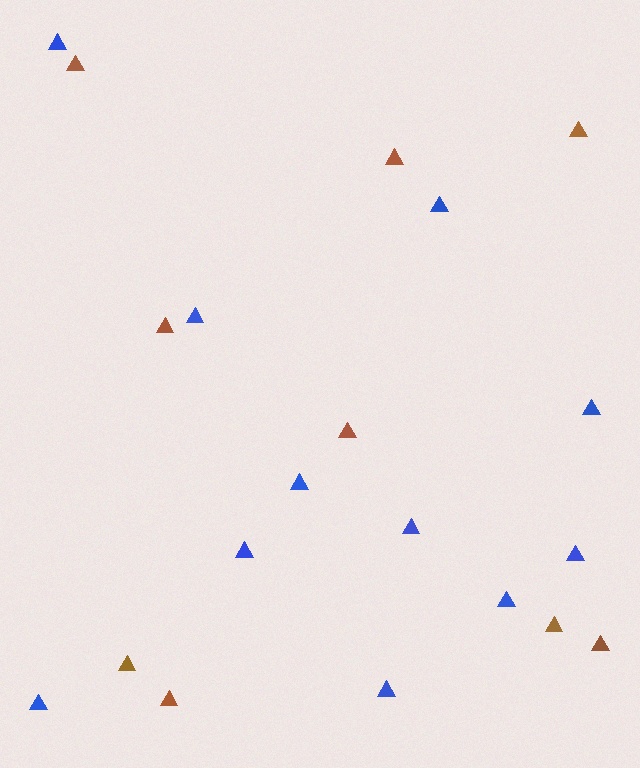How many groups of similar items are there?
There are 2 groups: one group of brown triangles (9) and one group of blue triangles (11).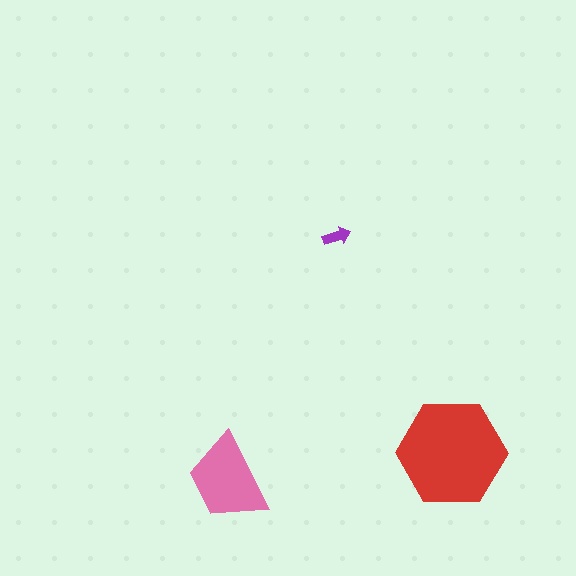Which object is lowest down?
The pink trapezoid is bottommost.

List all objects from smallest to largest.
The purple arrow, the pink trapezoid, the red hexagon.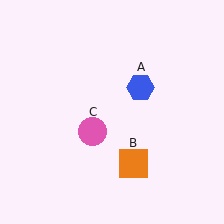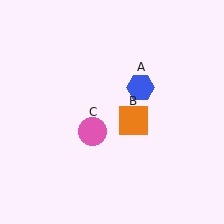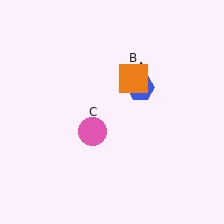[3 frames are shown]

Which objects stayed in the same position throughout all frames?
Blue hexagon (object A) and pink circle (object C) remained stationary.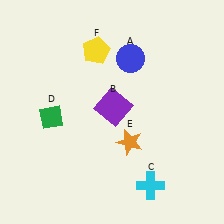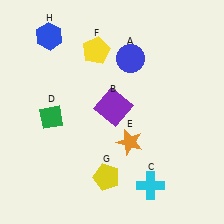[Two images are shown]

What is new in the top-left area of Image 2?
A blue hexagon (H) was added in the top-left area of Image 2.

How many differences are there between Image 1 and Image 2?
There are 2 differences between the two images.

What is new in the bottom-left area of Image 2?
A yellow pentagon (G) was added in the bottom-left area of Image 2.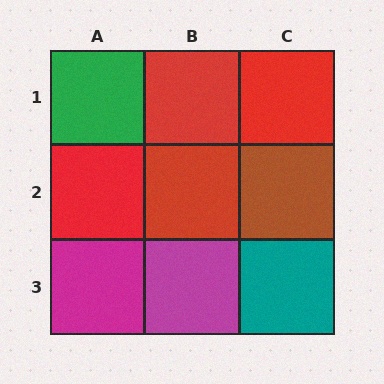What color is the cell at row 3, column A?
Magenta.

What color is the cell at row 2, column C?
Brown.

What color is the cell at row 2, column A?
Red.